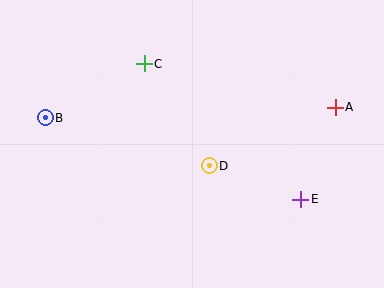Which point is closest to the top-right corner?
Point A is closest to the top-right corner.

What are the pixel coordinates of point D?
Point D is at (209, 166).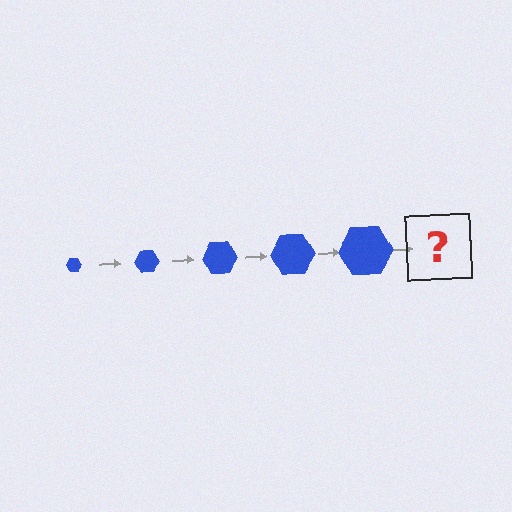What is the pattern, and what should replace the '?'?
The pattern is that the hexagon gets progressively larger each step. The '?' should be a blue hexagon, larger than the previous one.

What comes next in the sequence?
The next element should be a blue hexagon, larger than the previous one.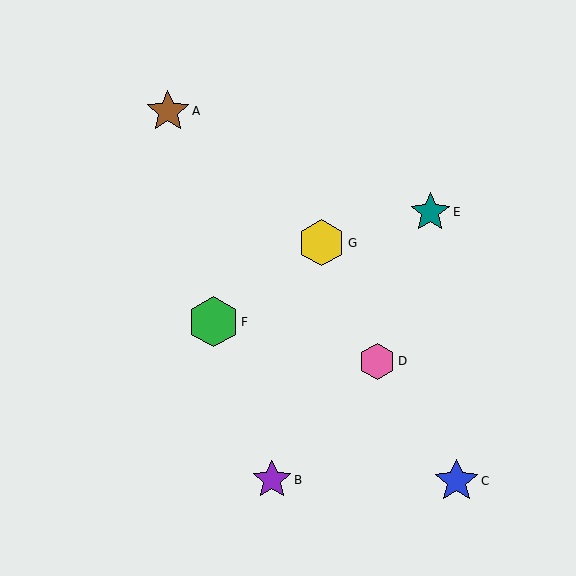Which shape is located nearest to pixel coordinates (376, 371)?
The pink hexagon (labeled D) at (377, 361) is nearest to that location.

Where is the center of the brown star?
The center of the brown star is at (168, 111).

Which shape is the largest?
The green hexagon (labeled F) is the largest.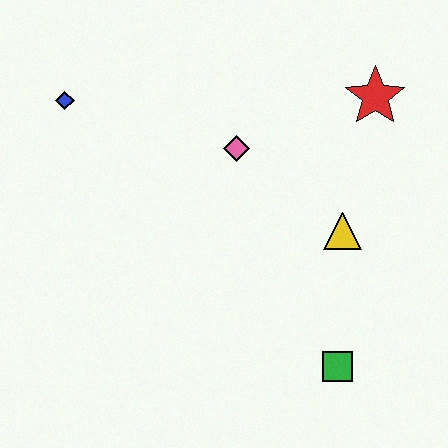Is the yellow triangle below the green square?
No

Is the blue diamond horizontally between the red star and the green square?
No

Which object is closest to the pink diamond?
The yellow triangle is closest to the pink diamond.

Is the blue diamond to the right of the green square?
No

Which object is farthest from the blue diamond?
The green square is farthest from the blue diamond.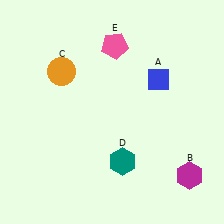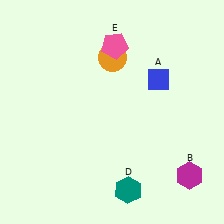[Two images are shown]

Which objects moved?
The objects that moved are: the orange circle (C), the teal hexagon (D).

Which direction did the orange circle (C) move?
The orange circle (C) moved right.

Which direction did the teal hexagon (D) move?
The teal hexagon (D) moved down.